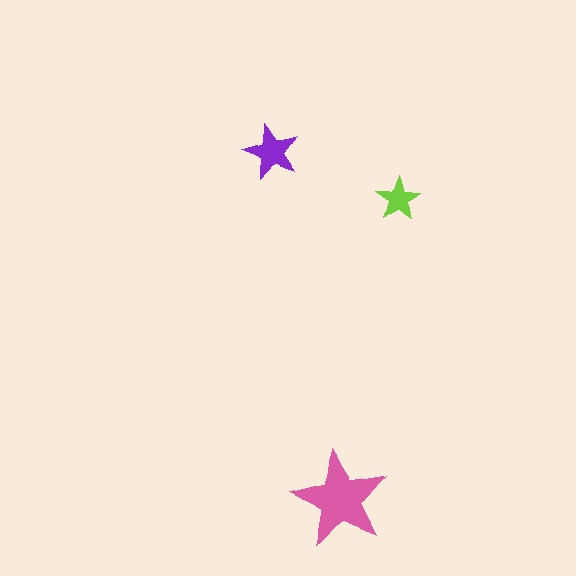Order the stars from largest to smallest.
the pink one, the purple one, the lime one.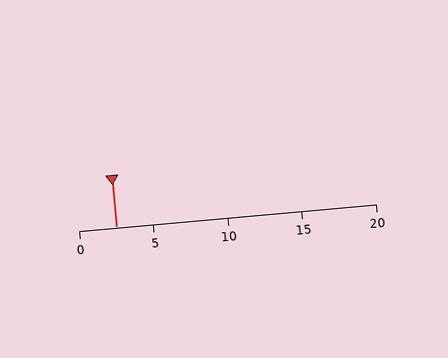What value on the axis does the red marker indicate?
The marker indicates approximately 2.5.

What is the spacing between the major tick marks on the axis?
The major ticks are spaced 5 apart.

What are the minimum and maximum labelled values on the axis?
The axis runs from 0 to 20.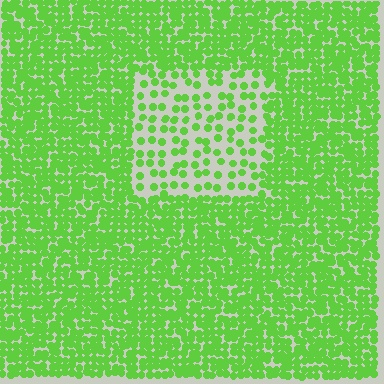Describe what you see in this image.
The image contains small lime elements arranged at two different densities. A rectangle-shaped region is visible where the elements are less densely packed than the surrounding area.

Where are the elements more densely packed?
The elements are more densely packed outside the rectangle boundary.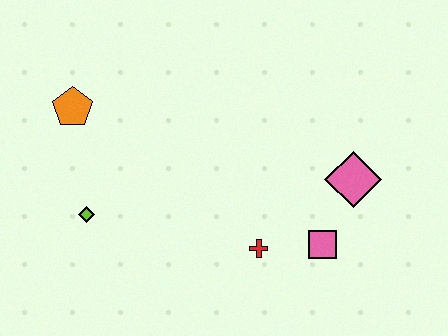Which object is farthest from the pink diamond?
The orange pentagon is farthest from the pink diamond.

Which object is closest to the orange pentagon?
The lime diamond is closest to the orange pentagon.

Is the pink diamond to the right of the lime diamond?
Yes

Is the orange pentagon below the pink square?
No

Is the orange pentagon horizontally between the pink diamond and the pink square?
No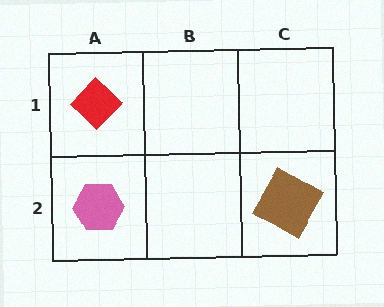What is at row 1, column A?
A red diamond.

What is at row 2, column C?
A brown diamond.